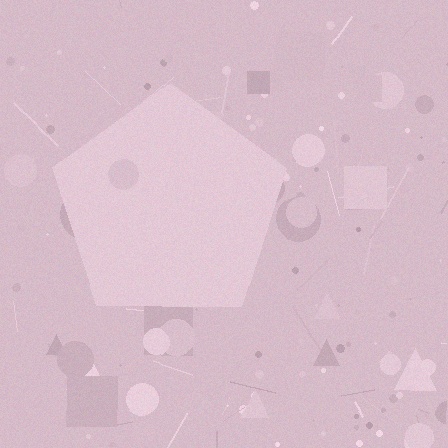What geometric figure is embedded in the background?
A pentagon is embedded in the background.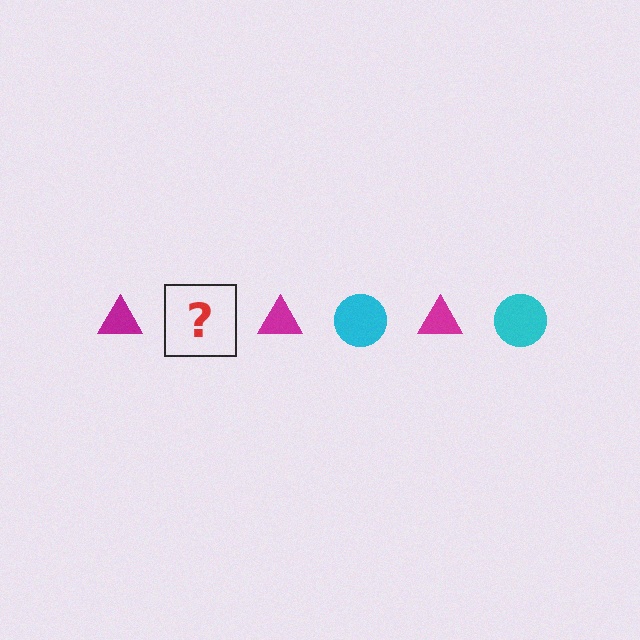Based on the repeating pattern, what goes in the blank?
The blank should be a cyan circle.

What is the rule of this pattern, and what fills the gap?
The rule is that the pattern alternates between magenta triangle and cyan circle. The gap should be filled with a cyan circle.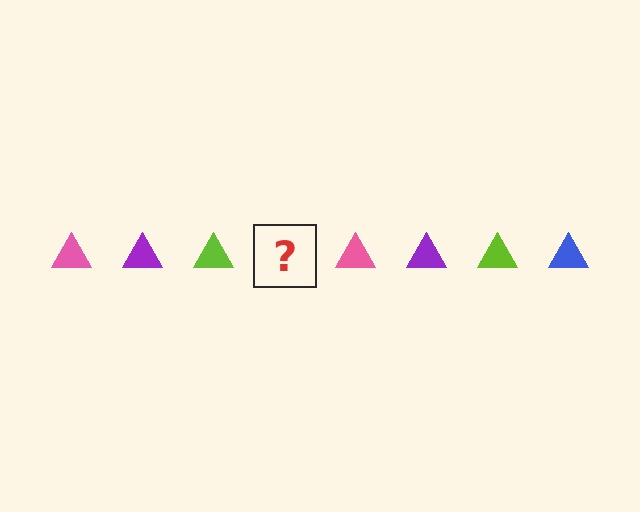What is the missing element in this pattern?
The missing element is a blue triangle.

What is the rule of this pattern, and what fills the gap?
The rule is that the pattern cycles through pink, purple, lime, blue triangles. The gap should be filled with a blue triangle.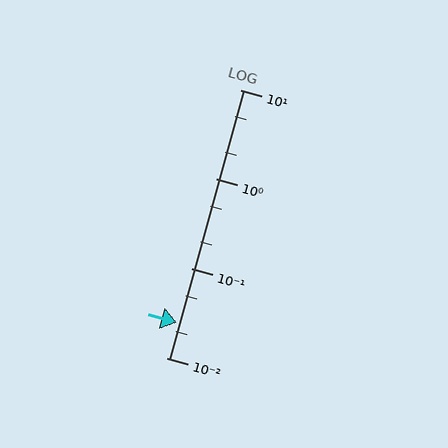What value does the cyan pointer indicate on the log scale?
The pointer indicates approximately 0.025.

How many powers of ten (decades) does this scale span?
The scale spans 3 decades, from 0.01 to 10.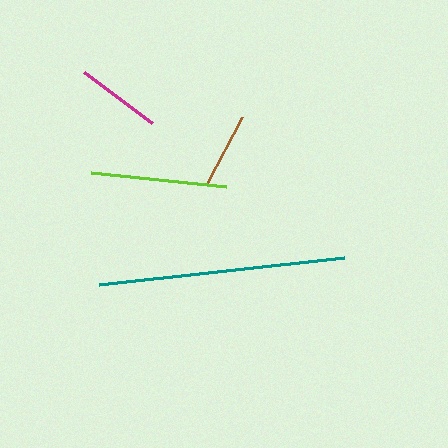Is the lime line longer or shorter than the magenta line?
The lime line is longer than the magenta line.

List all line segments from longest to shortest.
From longest to shortest: teal, lime, magenta, brown.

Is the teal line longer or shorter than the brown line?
The teal line is longer than the brown line.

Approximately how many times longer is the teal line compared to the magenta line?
The teal line is approximately 2.9 times the length of the magenta line.